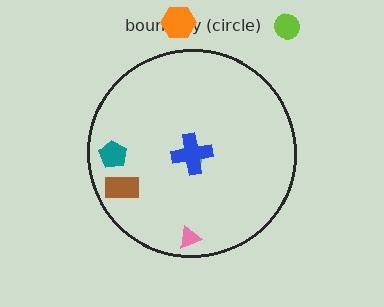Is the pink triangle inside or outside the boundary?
Inside.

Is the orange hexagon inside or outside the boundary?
Outside.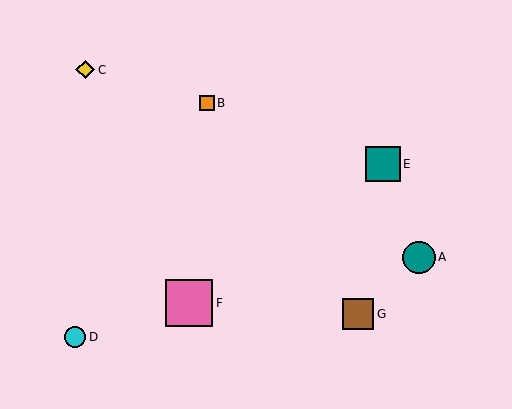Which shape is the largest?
The pink square (labeled F) is the largest.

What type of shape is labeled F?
Shape F is a pink square.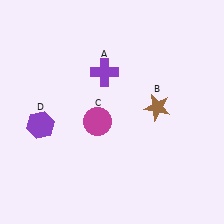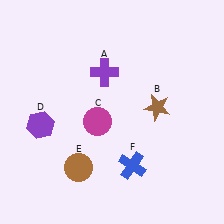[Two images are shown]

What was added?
A brown circle (E), a blue cross (F) were added in Image 2.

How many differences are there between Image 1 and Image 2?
There are 2 differences between the two images.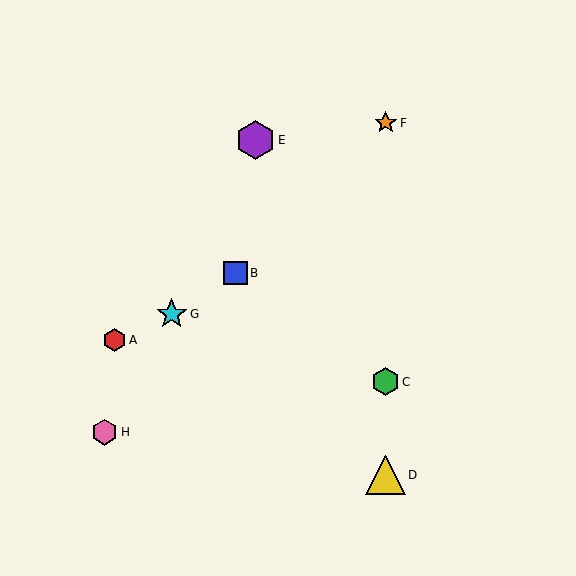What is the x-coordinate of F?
Object F is at x≈386.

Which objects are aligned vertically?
Objects C, D, F are aligned vertically.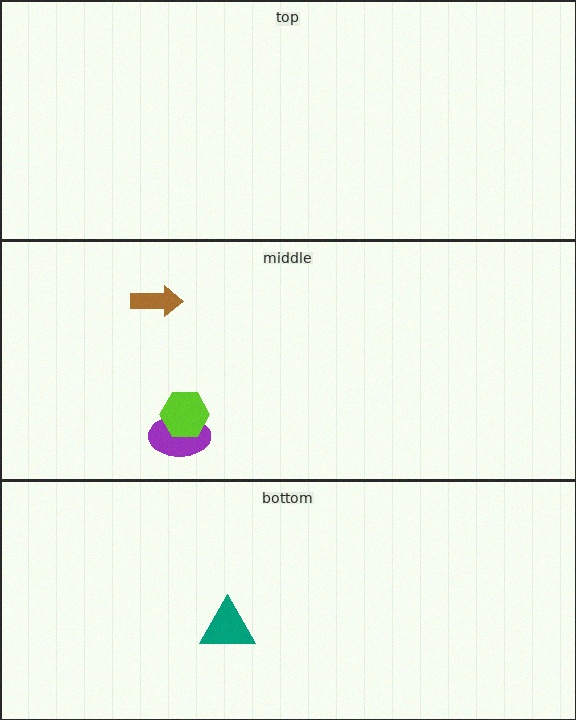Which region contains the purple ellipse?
The middle region.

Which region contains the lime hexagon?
The middle region.